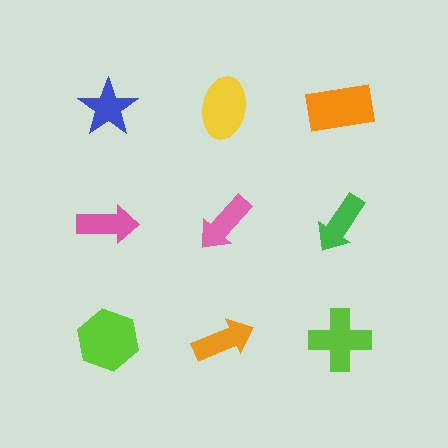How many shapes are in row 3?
3 shapes.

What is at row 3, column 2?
An orange arrow.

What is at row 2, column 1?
A pink arrow.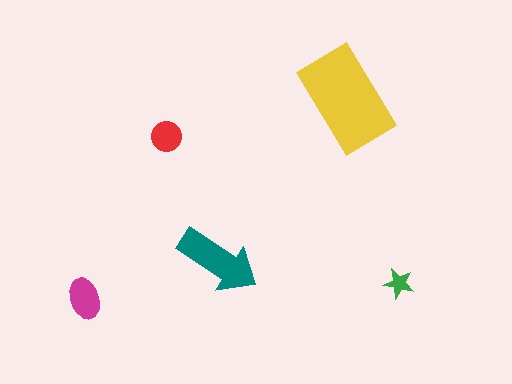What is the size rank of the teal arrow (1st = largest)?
2nd.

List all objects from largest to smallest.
The yellow rectangle, the teal arrow, the magenta ellipse, the red circle, the green star.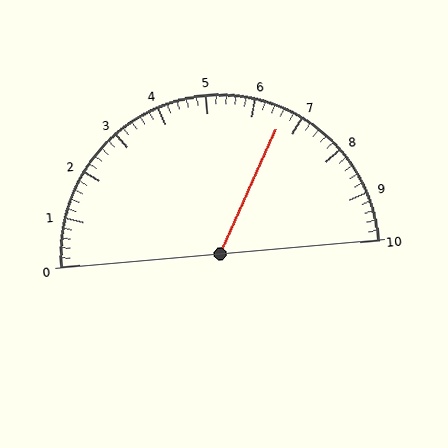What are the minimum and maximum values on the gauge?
The gauge ranges from 0 to 10.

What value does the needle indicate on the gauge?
The needle indicates approximately 6.6.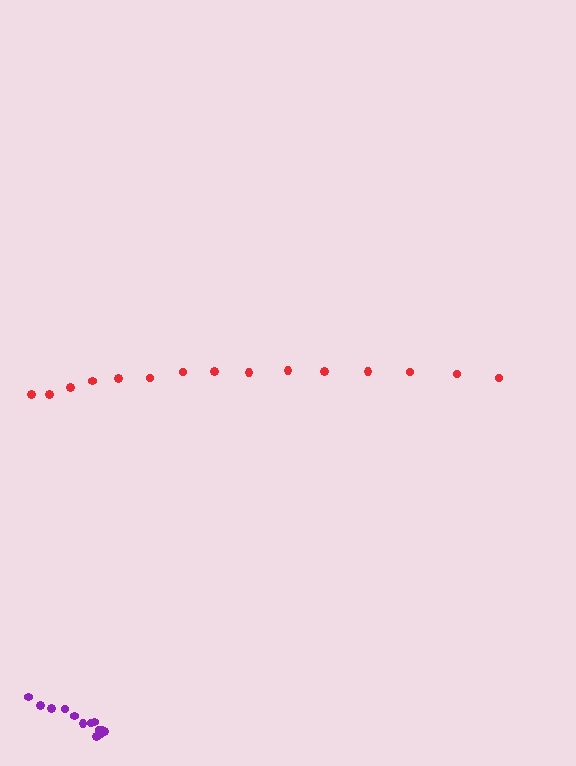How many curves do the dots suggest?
There are 2 distinct paths.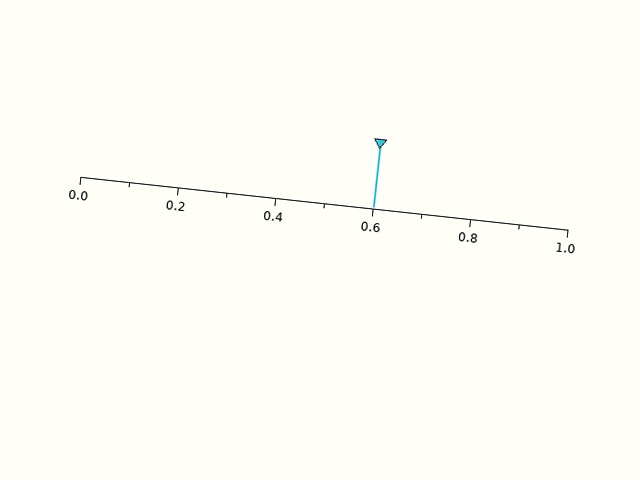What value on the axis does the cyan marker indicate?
The marker indicates approximately 0.6.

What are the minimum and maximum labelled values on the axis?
The axis runs from 0.0 to 1.0.